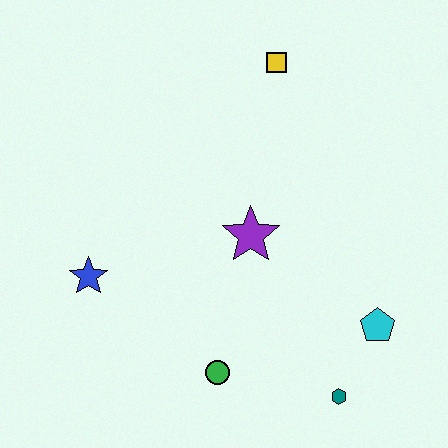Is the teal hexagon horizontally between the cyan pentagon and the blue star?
Yes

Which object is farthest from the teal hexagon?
The yellow square is farthest from the teal hexagon.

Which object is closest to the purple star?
The green circle is closest to the purple star.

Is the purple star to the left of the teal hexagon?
Yes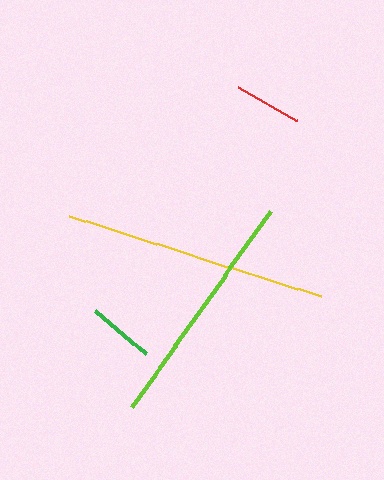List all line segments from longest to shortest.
From longest to shortest: yellow, lime, red, green.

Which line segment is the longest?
The yellow line is the longest at approximately 264 pixels.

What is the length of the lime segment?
The lime segment is approximately 240 pixels long.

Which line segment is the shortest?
The green line is the shortest at approximately 66 pixels.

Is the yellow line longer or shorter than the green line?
The yellow line is longer than the green line.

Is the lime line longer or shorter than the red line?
The lime line is longer than the red line.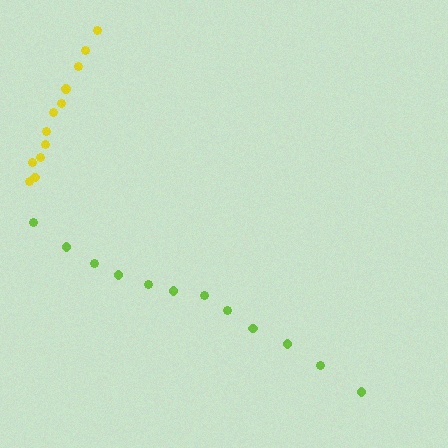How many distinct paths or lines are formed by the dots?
There are 2 distinct paths.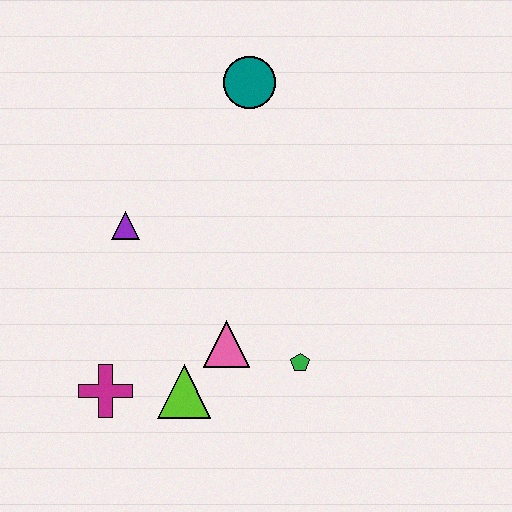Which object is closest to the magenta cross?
The lime triangle is closest to the magenta cross.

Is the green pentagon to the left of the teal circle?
No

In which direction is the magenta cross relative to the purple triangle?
The magenta cross is below the purple triangle.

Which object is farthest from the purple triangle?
The green pentagon is farthest from the purple triangle.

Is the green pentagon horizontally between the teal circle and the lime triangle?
No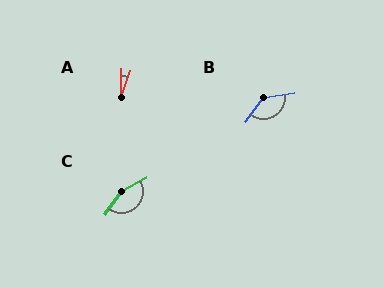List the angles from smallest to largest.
A (17°), B (135°), C (153°).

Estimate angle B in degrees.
Approximately 135 degrees.